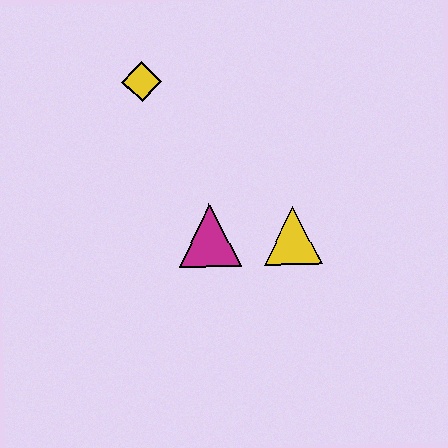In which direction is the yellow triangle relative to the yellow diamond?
The yellow triangle is below the yellow diamond.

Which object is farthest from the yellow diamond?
The yellow triangle is farthest from the yellow diamond.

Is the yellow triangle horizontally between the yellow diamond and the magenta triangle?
No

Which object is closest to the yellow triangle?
The magenta triangle is closest to the yellow triangle.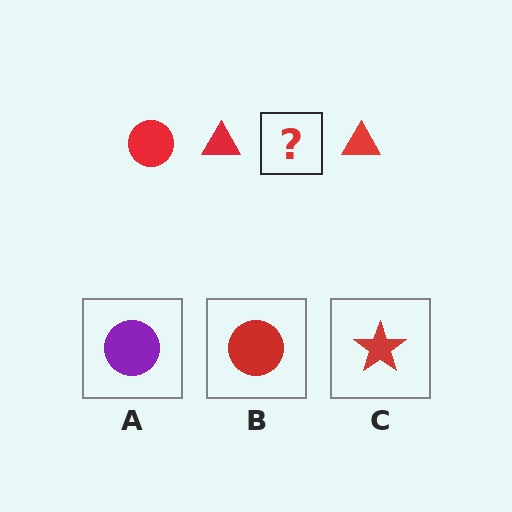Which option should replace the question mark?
Option B.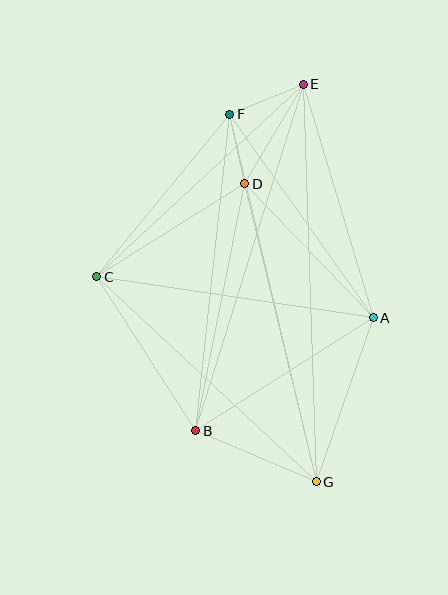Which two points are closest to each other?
Points D and F are closest to each other.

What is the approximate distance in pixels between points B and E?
The distance between B and E is approximately 363 pixels.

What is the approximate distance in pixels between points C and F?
The distance between C and F is approximately 210 pixels.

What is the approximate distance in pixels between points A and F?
The distance between A and F is approximately 249 pixels.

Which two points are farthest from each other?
Points E and G are farthest from each other.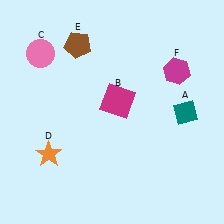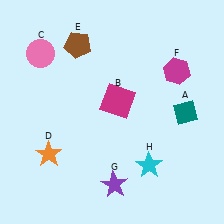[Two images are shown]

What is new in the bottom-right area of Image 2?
A cyan star (H) was added in the bottom-right area of Image 2.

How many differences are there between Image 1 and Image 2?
There are 2 differences between the two images.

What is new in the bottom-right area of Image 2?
A purple star (G) was added in the bottom-right area of Image 2.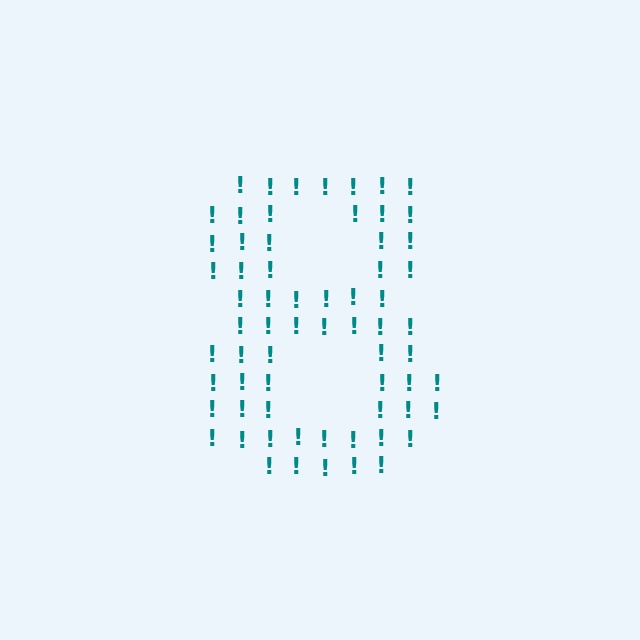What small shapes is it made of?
It is made of small exclamation marks.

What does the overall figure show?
The overall figure shows the digit 8.